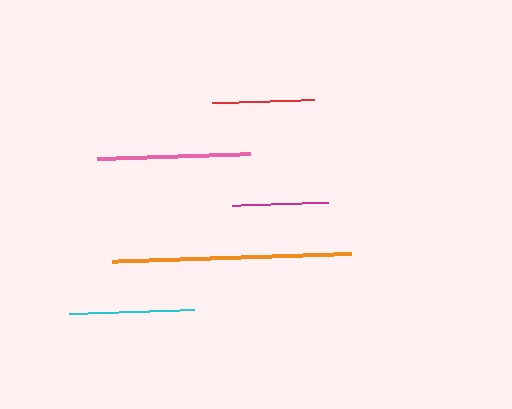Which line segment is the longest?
The orange line is the longest at approximately 239 pixels.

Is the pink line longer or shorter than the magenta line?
The pink line is longer than the magenta line.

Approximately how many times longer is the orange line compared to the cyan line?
The orange line is approximately 1.9 times the length of the cyan line.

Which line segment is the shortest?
The magenta line is the shortest at approximately 96 pixels.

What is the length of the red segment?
The red segment is approximately 102 pixels long.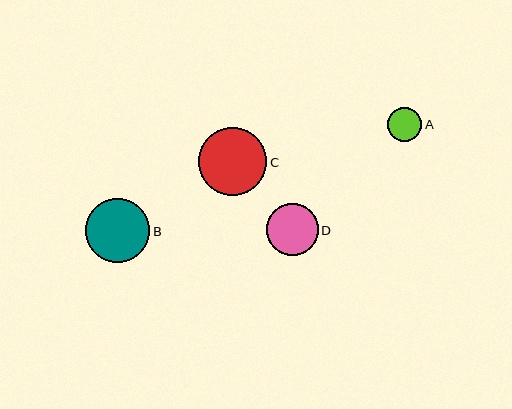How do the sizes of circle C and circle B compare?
Circle C and circle B are approximately the same size.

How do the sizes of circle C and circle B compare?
Circle C and circle B are approximately the same size.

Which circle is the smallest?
Circle A is the smallest with a size of approximately 35 pixels.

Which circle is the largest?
Circle C is the largest with a size of approximately 68 pixels.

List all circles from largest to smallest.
From largest to smallest: C, B, D, A.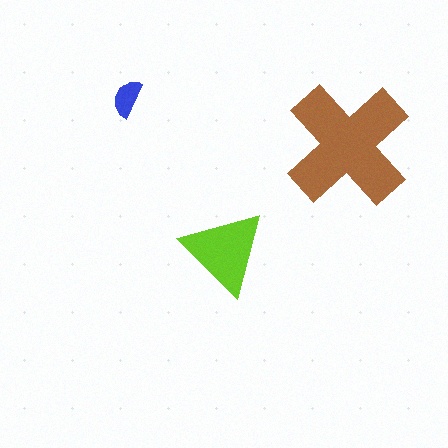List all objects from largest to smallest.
The brown cross, the lime triangle, the blue semicircle.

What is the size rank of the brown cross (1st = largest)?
1st.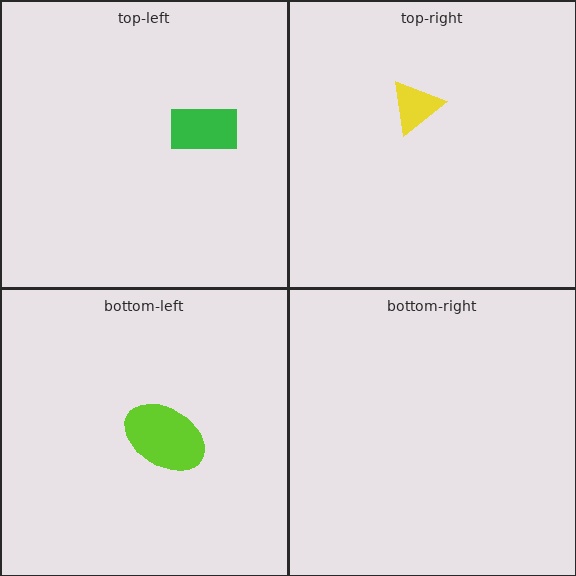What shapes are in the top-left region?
The green rectangle.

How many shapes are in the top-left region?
1.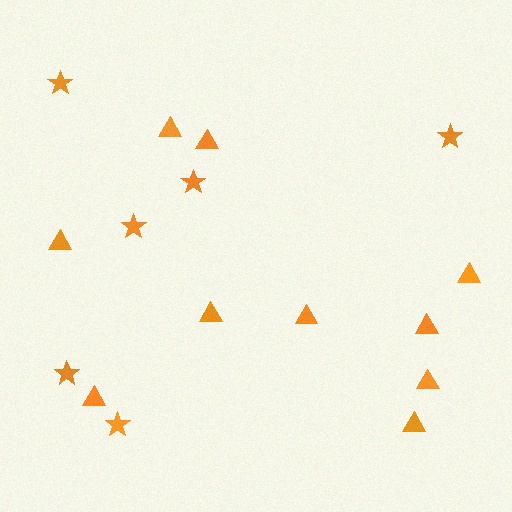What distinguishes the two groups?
There are 2 groups: one group of triangles (10) and one group of stars (6).